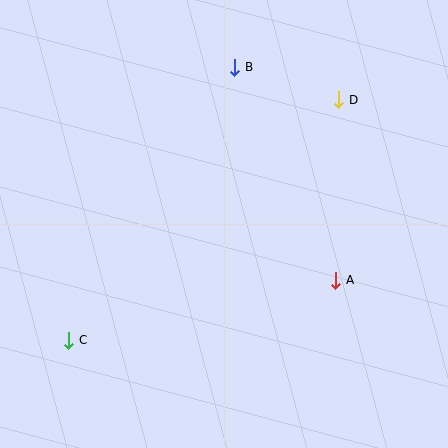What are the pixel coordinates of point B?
Point B is at (235, 67).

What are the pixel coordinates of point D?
Point D is at (339, 100).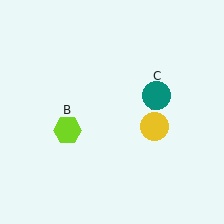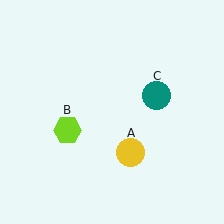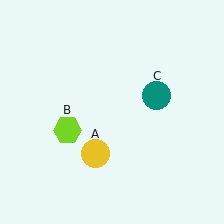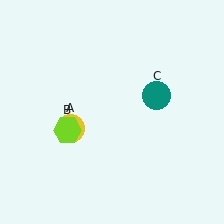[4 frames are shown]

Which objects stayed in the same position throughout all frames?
Lime hexagon (object B) and teal circle (object C) remained stationary.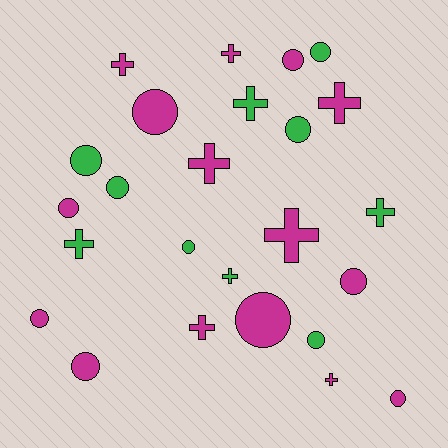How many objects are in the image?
There are 25 objects.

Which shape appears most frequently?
Circle, with 14 objects.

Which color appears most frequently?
Magenta, with 15 objects.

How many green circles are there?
There are 6 green circles.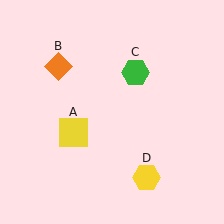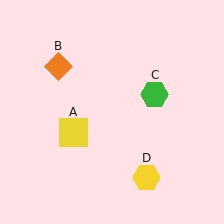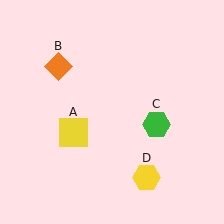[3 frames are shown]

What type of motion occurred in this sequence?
The green hexagon (object C) rotated clockwise around the center of the scene.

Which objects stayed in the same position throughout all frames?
Yellow square (object A) and orange diamond (object B) and yellow hexagon (object D) remained stationary.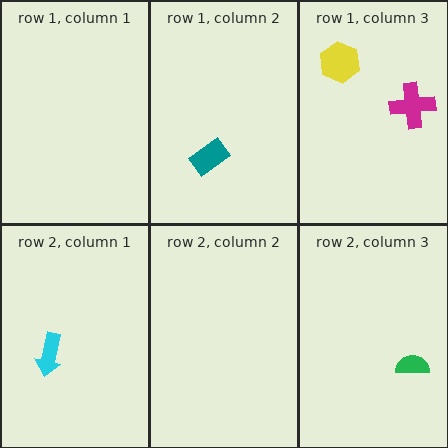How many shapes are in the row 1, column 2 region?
1.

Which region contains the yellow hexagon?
The row 1, column 3 region.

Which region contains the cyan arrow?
The row 2, column 1 region.